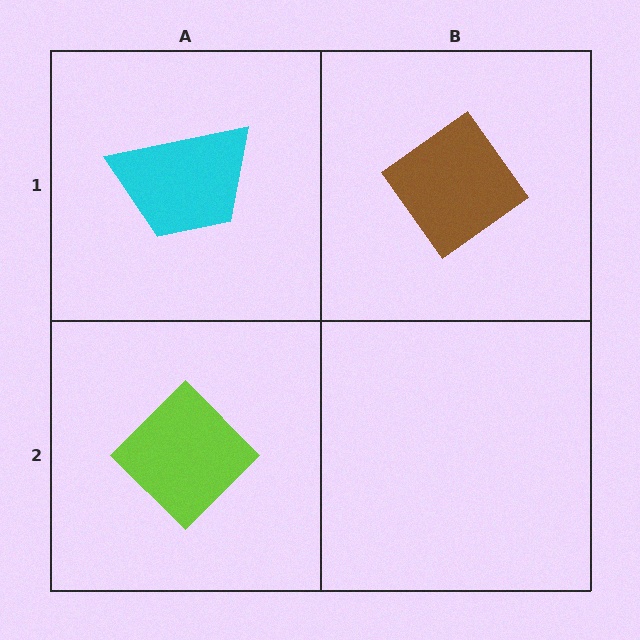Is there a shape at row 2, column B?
No, that cell is empty.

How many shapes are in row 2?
1 shape.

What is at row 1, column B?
A brown diamond.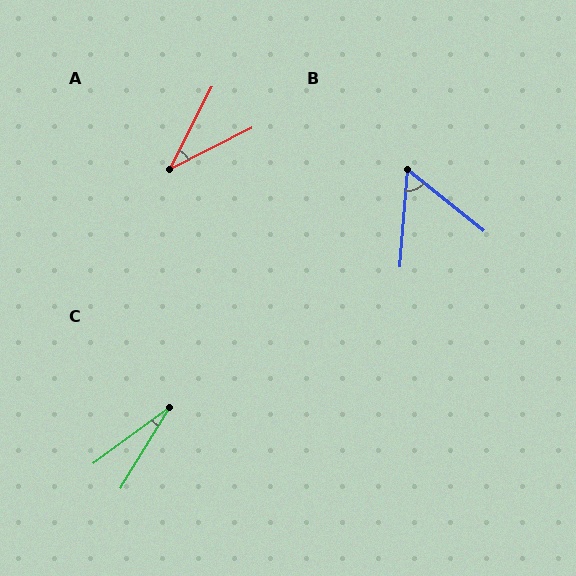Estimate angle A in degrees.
Approximately 36 degrees.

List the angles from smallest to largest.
C (22°), A (36°), B (56°).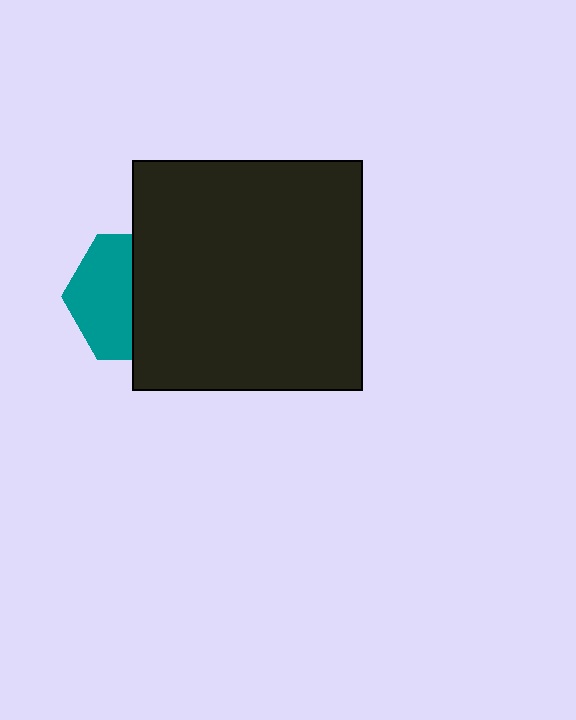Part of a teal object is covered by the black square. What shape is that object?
It is a hexagon.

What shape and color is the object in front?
The object in front is a black square.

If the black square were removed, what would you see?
You would see the complete teal hexagon.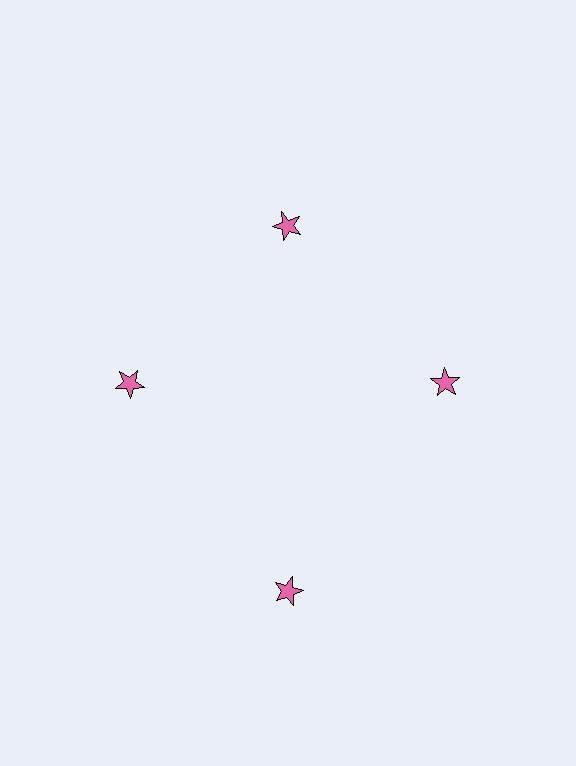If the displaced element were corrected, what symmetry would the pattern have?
It would have 4-fold rotational symmetry — the pattern would map onto itself every 90 degrees.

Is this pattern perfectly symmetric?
No. The 4 pink stars are arranged in a ring, but one element near the 6 o'clock position is pushed outward from the center, breaking the 4-fold rotational symmetry.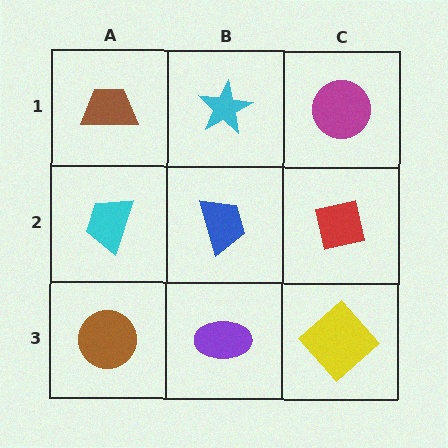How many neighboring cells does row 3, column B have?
3.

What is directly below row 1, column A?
A cyan trapezoid.